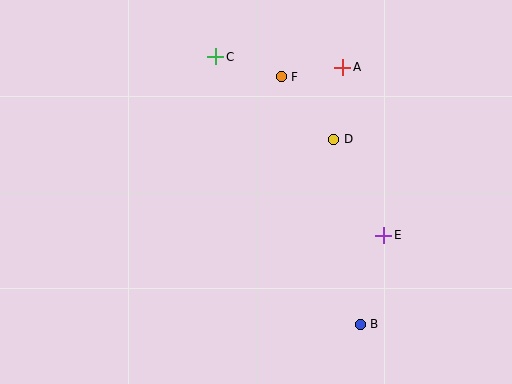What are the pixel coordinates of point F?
Point F is at (281, 77).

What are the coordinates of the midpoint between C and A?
The midpoint between C and A is at (279, 62).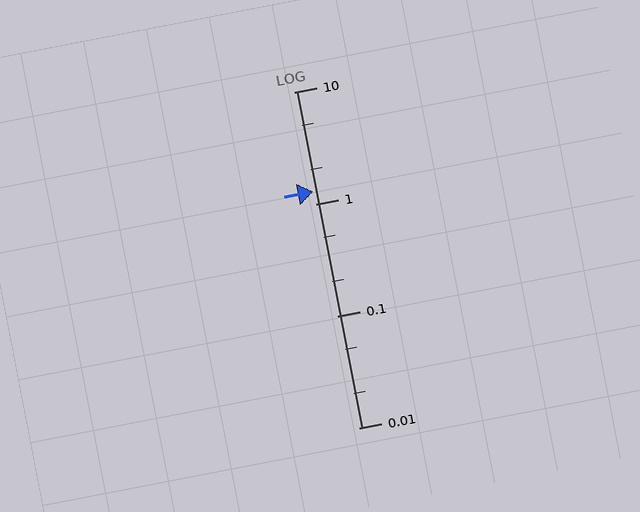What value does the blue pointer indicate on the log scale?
The pointer indicates approximately 1.3.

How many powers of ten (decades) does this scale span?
The scale spans 3 decades, from 0.01 to 10.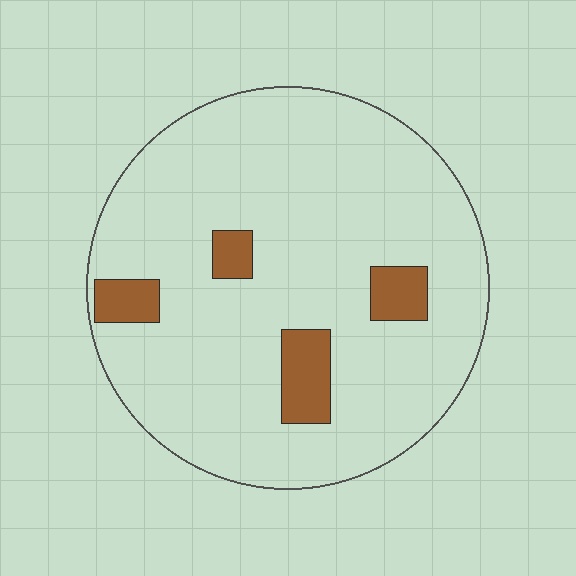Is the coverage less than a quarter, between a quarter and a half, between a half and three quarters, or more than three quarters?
Less than a quarter.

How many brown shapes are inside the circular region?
4.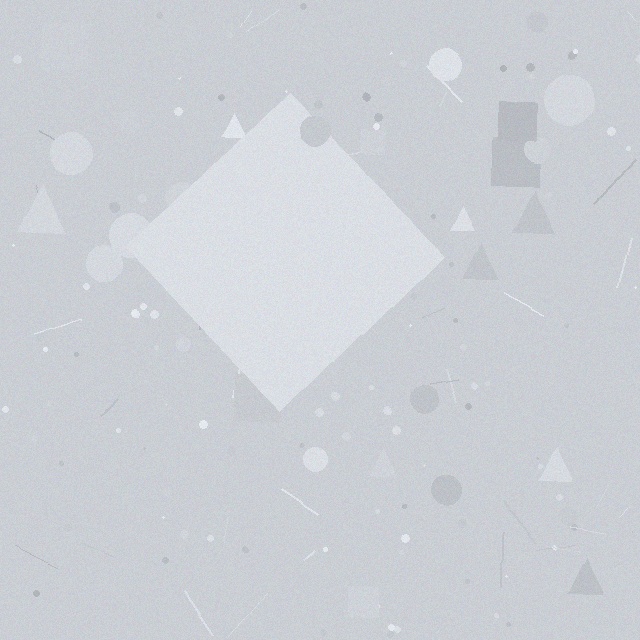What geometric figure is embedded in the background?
A diamond is embedded in the background.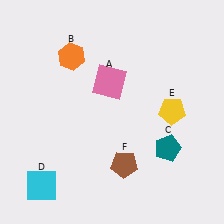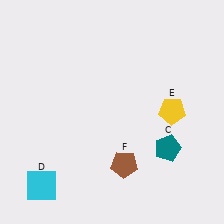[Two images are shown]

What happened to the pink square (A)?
The pink square (A) was removed in Image 2. It was in the top-left area of Image 1.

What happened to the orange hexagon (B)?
The orange hexagon (B) was removed in Image 2. It was in the top-left area of Image 1.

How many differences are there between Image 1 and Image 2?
There are 2 differences between the two images.